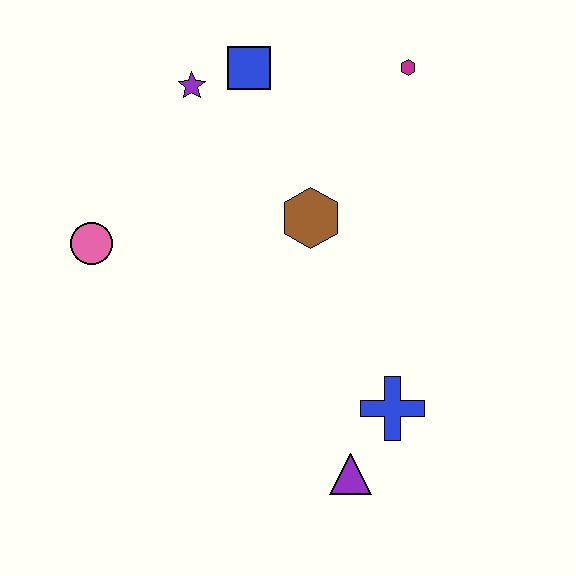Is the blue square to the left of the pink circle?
No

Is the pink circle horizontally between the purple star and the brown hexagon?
No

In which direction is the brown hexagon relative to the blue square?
The brown hexagon is below the blue square.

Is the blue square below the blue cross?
No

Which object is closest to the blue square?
The purple star is closest to the blue square.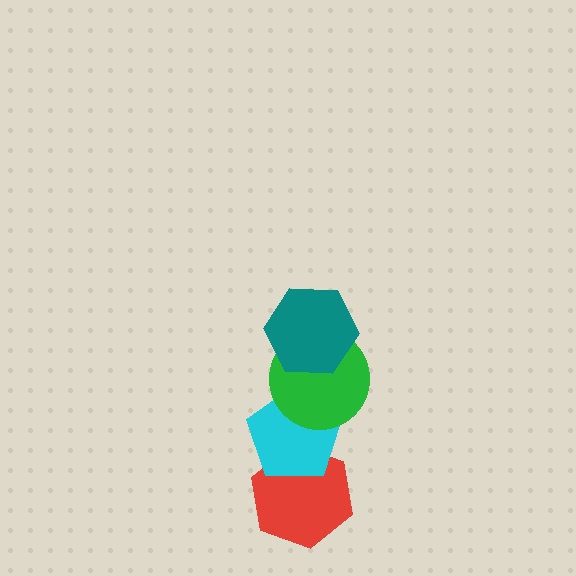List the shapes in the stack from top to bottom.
From top to bottom: the teal hexagon, the green circle, the cyan pentagon, the red hexagon.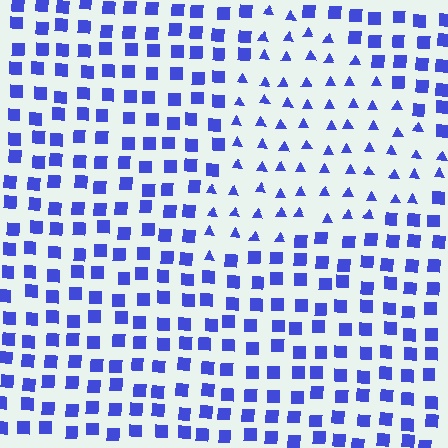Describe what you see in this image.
The image is filled with small blue elements arranged in a uniform grid. A triangle-shaped region contains triangles, while the surrounding area contains squares. The boundary is defined purely by the change in element shape.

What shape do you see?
I see a triangle.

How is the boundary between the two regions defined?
The boundary is defined by a change in element shape: triangles inside vs. squares outside. All elements share the same color and spacing.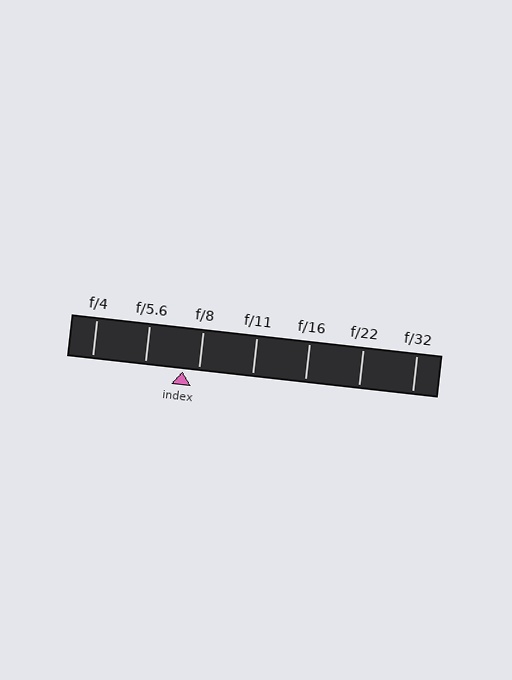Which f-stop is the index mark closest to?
The index mark is closest to f/8.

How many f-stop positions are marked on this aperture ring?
There are 7 f-stop positions marked.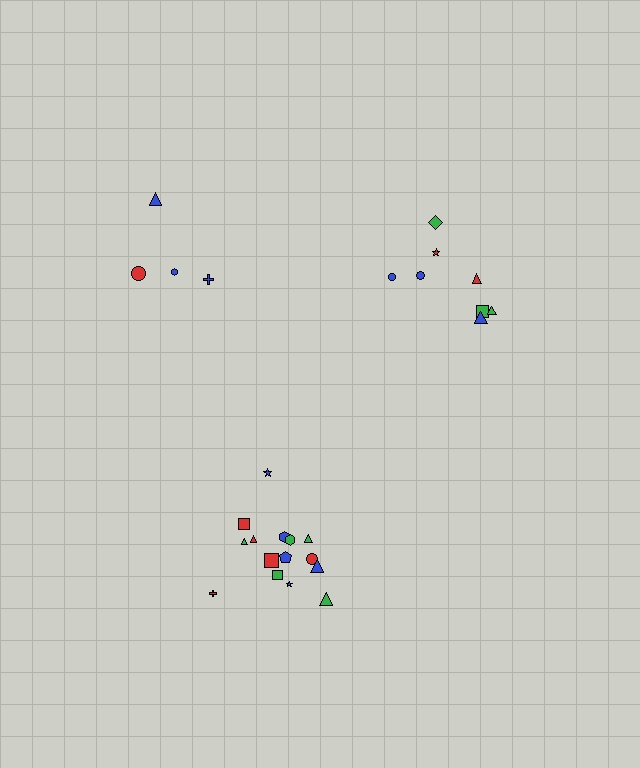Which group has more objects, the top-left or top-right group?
The top-right group.